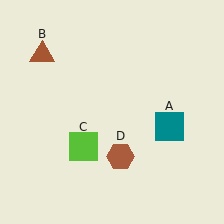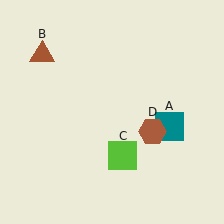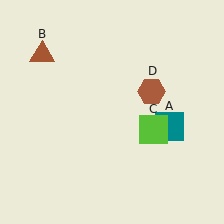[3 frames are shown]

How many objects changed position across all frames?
2 objects changed position: lime square (object C), brown hexagon (object D).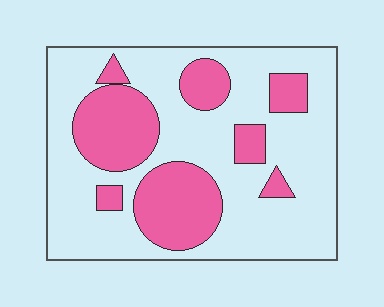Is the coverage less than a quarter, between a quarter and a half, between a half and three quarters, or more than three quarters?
Between a quarter and a half.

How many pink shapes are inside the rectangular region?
8.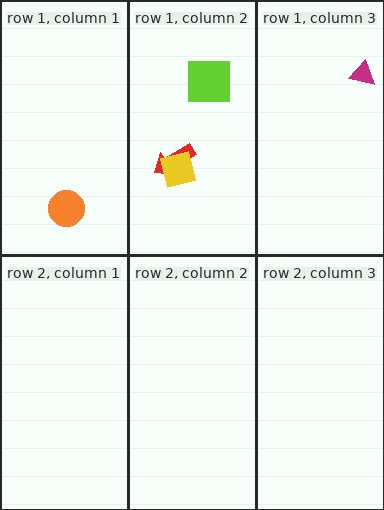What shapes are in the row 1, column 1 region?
The orange circle.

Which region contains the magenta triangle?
The row 1, column 3 region.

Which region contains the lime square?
The row 1, column 2 region.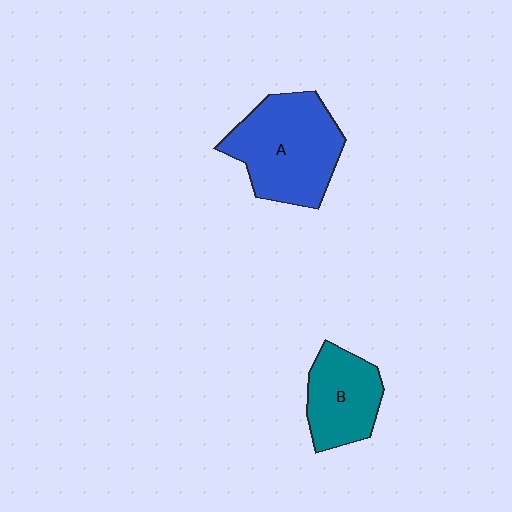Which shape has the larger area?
Shape A (blue).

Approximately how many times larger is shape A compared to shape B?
Approximately 1.6 times.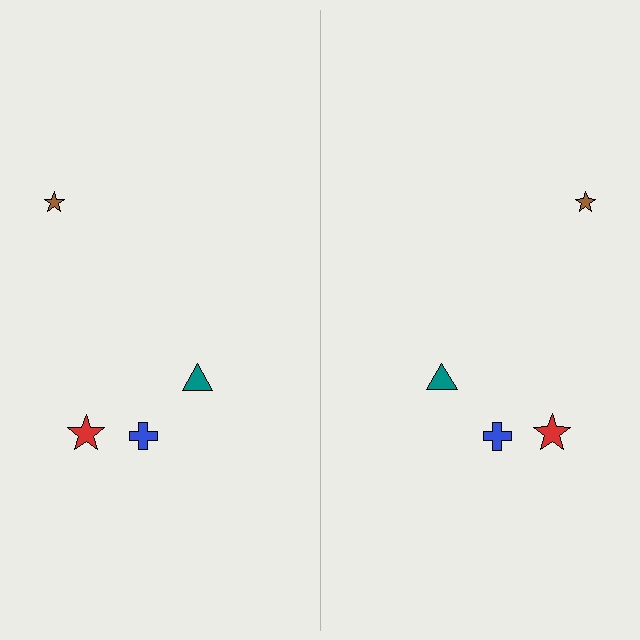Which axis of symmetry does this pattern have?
The pattern has a vertical axis of symmetry running through the center of the image.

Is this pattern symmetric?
Yes, this pattern has bilateral (reflection) symmetry.